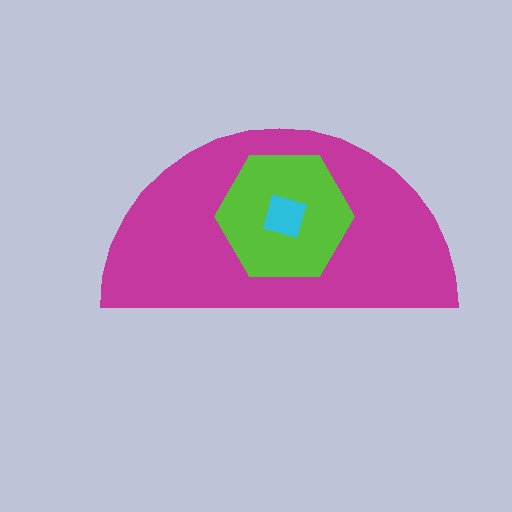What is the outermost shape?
The magenta semicircle.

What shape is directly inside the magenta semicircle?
The lime hexagon.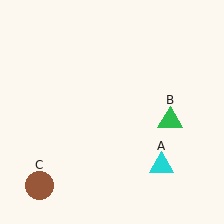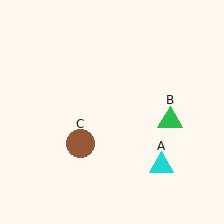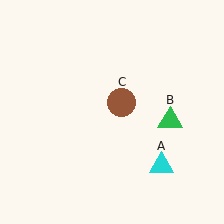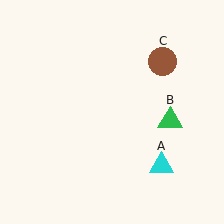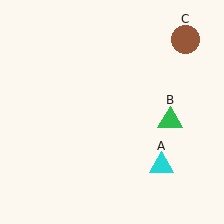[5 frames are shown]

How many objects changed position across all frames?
1 object changed position: brown circle (object C).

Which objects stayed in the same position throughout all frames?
Cyan triangle (object A) and green triangle (object B) remained stationary.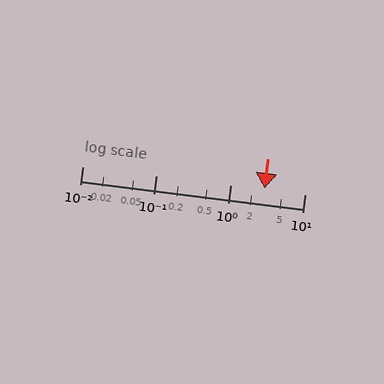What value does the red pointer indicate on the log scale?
The pointer indicates approximately 2.9.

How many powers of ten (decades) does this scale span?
The scale spans 3 decades, from 0.01 to 10.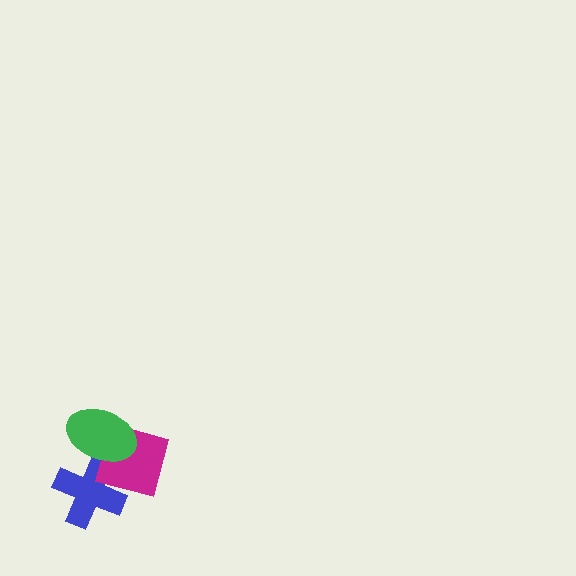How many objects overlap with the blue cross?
2 objects overlap with the blue cross.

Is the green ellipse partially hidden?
No, no other shape covers it.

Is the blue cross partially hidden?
Yes, it is partially covered by another shape.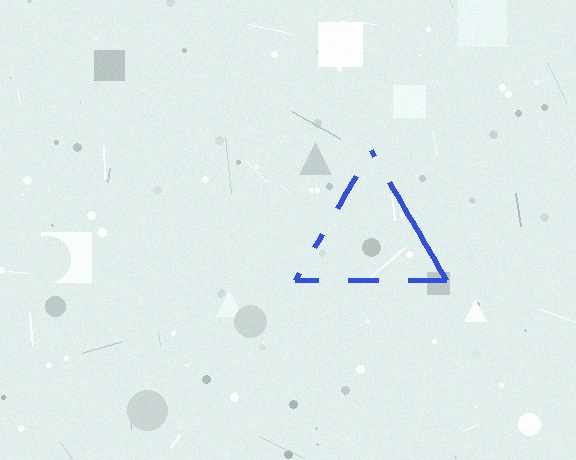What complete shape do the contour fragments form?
The contour fragments form a triangle.